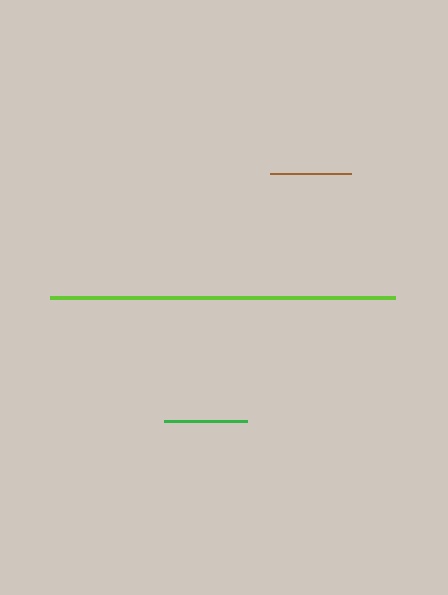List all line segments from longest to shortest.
From longest to shortest: lime, green, brown.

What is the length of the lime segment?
The lime segment is approximately 345 pixels long.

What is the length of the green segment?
The green segment is approximately 83 pixels long.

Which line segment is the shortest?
The brown line is the shortest at approximately 81 pixels.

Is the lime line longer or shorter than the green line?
The lime line is longer than the green line.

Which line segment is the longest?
The lime line is the longest at approximately 345 pixels.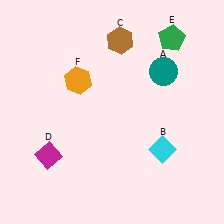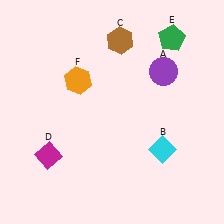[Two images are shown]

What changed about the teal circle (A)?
In Image 1, A is teal. In Image 2, it changed to purple.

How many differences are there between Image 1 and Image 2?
There is 1 difference between the two images.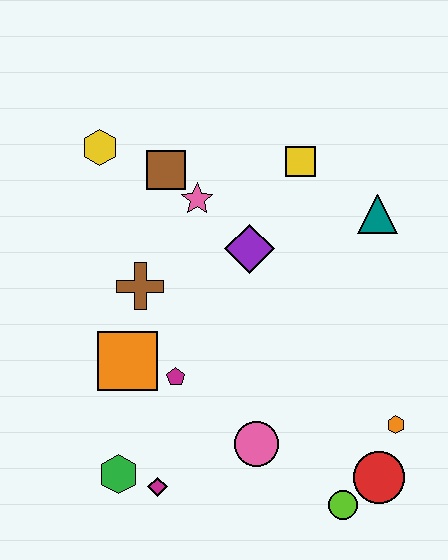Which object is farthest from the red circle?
The yellow hexagon is farthest from the red circle.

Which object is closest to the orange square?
The magenta pentagon is closest to the orange square.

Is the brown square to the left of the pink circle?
Yes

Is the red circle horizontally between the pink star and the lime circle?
No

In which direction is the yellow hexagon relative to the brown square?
The yellow hexagon is to the left of the brown square.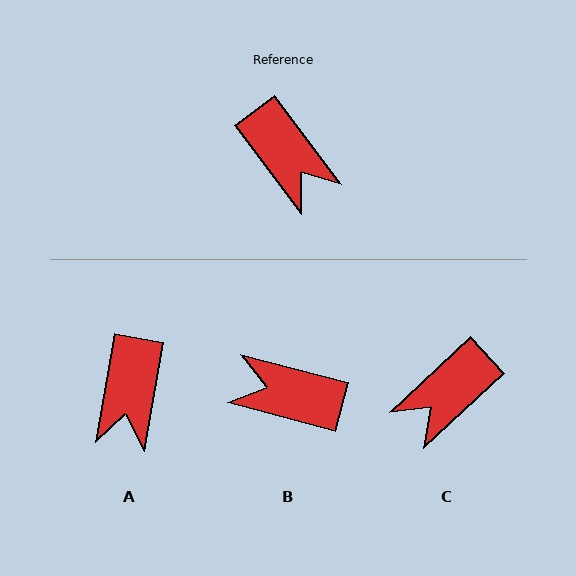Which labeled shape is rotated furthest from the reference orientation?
B, about 142 degrees away.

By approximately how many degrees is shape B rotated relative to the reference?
Approximately 142 degrees clockwise.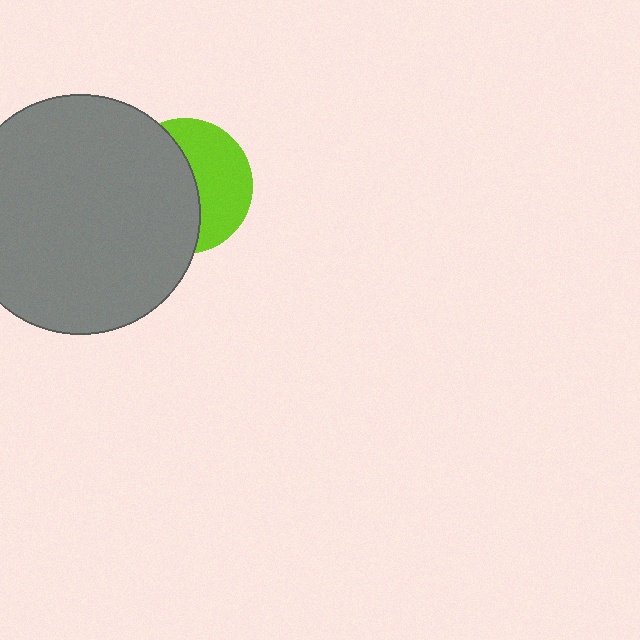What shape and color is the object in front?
The object in front is a gray circle.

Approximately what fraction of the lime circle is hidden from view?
Roughly 55% of the lime circle is hidden behind the gray circle.